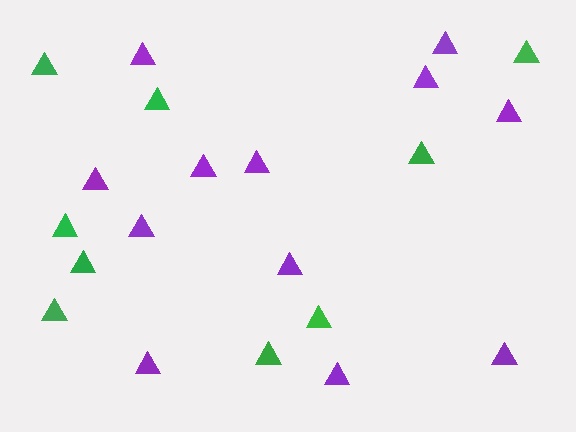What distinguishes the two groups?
There are 2 groups: one group of purple triangles (12) and one group of green triangles (9).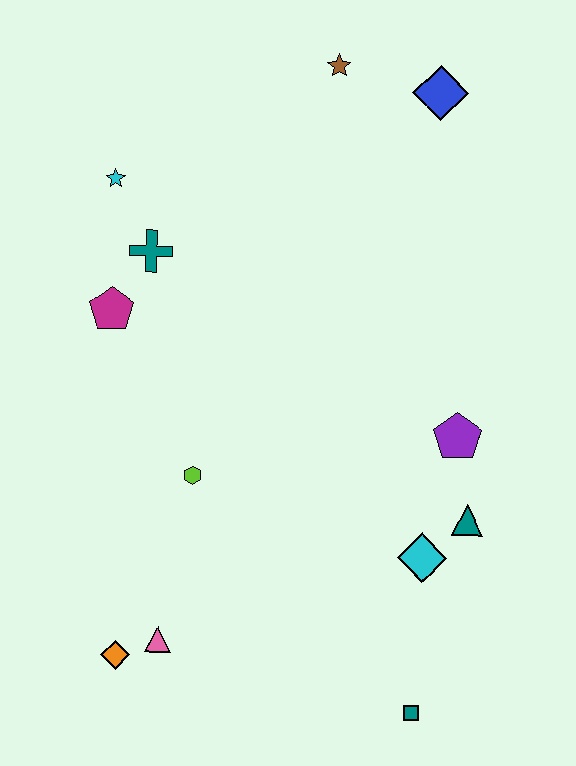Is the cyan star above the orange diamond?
Yes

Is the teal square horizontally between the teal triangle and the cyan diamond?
No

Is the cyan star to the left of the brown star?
Yes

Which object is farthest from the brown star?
The teal square is farthest from the brown star.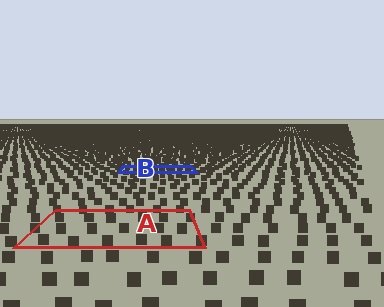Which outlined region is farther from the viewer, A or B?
Region B is farther from the viewer — the texture elements inside it appear smaller and more densely packed.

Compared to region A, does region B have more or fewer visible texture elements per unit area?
Region B has more texture elements per unit area — they are packed more densely because it is farther away.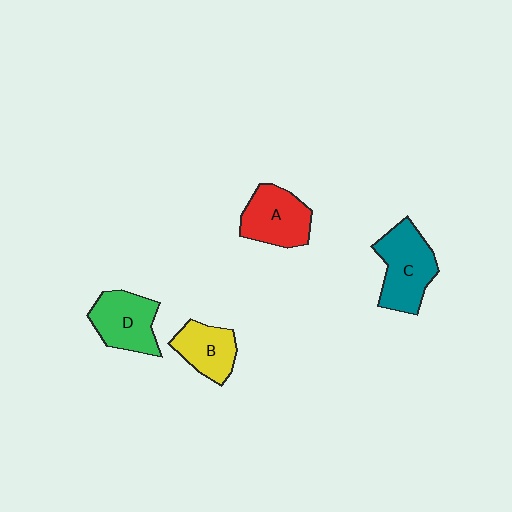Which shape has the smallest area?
Shape B (yellow).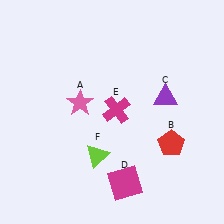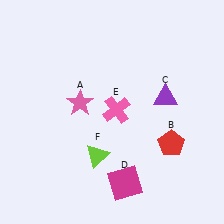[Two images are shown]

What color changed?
The cross (E) changed from magenta in Image 1 to pink in Image 2.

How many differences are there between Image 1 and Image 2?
There is 1 difference between the two images.